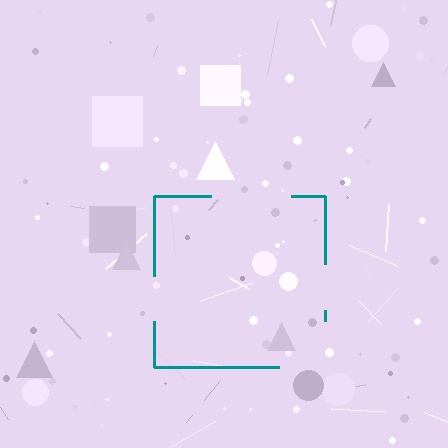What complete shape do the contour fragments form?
The contour fragments form a square.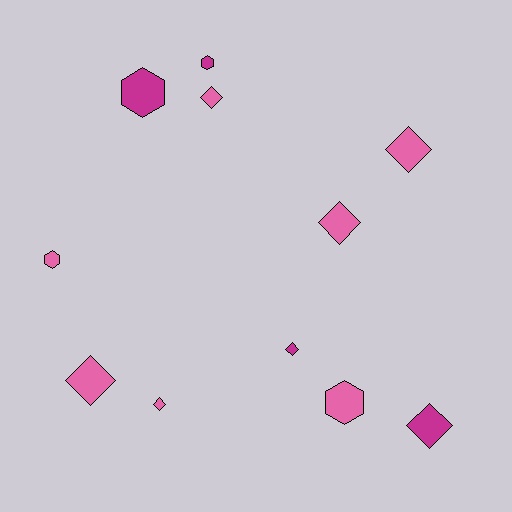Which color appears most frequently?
Pink, with 7 objects.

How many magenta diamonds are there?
There are 2 magenta diamonds.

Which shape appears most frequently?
Diamond, with 7 objects.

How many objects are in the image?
There are 11 objects.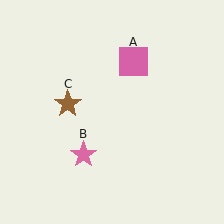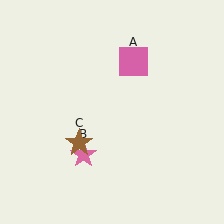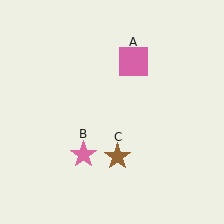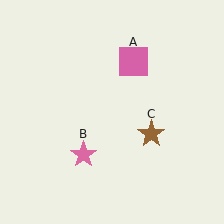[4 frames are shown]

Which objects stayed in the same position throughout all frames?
Pink square (object A) and pink star (object B) remained stationary.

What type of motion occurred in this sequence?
The brown star (object C) rotated counterclockwise around the center of the scene.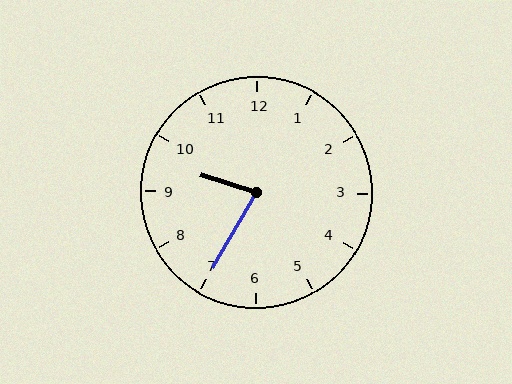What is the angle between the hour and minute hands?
Approximately 78 degrees.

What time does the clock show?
9:35.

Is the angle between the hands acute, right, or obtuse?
It is acute.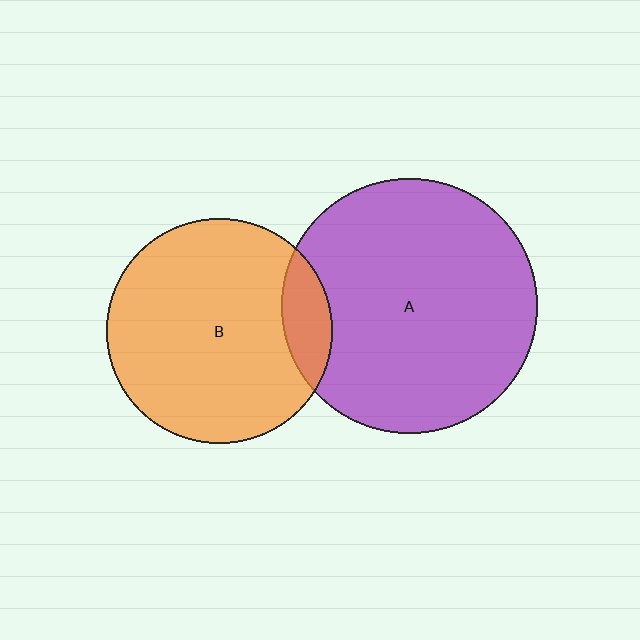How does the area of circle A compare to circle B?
Approximately 1.3 times.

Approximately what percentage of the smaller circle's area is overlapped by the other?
Approximately 10%.